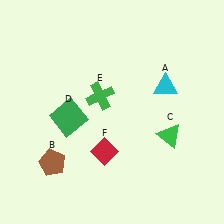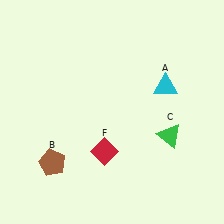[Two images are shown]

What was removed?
The green cross (E), the green square (D) were removed in Image 2.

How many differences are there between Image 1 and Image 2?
There are 2 differences between the two images.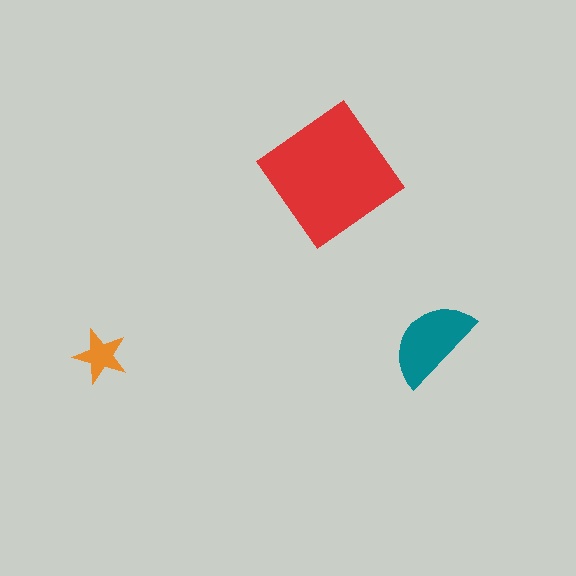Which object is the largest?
The red diamond.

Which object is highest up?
The red diamond is topmost.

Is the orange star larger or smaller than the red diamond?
Smaller.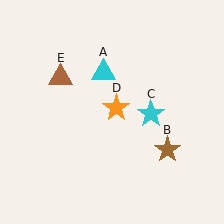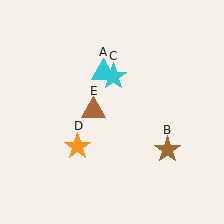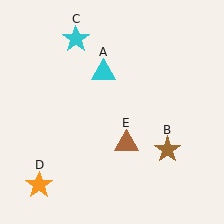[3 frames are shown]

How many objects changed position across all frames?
3 objects changed position: cyan star (object C), orange star (object D), brown triangle (object E).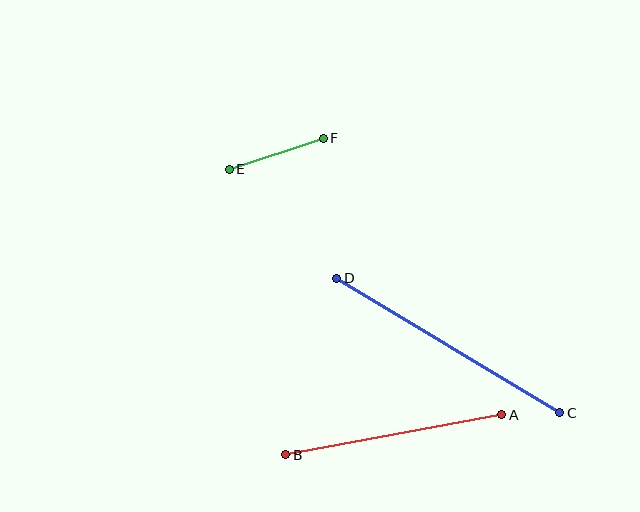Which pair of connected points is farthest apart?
Points C and D are farthest apart.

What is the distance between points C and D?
The distance is approximately 260 pixels.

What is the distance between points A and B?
The distance is approximately 220 pixels.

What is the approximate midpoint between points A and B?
The midpoint is at approximately (394, 435) pixels.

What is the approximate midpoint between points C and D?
The midpoint is at approximately (448, 346) pixels.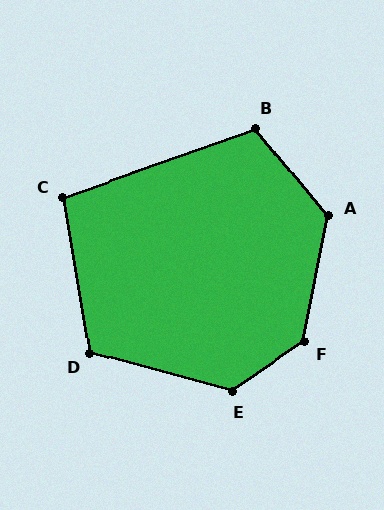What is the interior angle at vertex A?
Approximately 130 degrees (obtuse).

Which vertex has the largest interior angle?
F, at approximately 135 degrees.